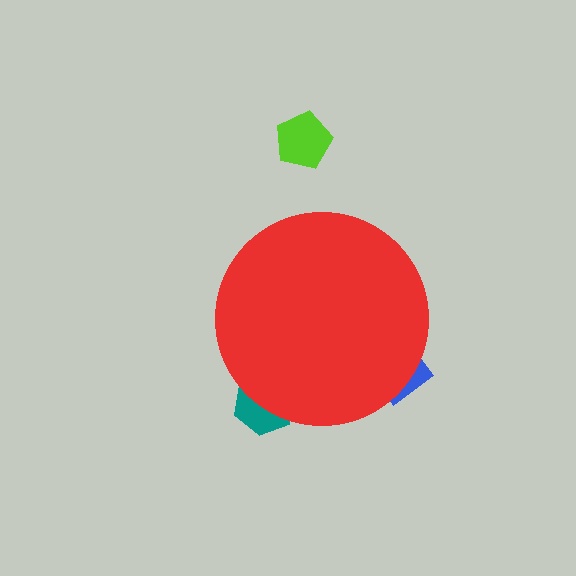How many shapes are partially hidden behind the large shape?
2 shapes are partially hidden.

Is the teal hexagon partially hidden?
Yes, the teal hexagon is partially hidden behind the red circle.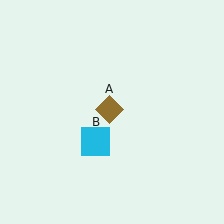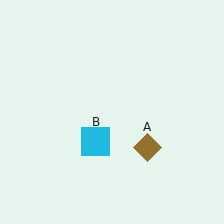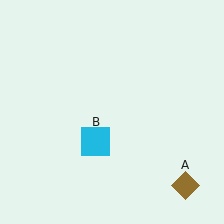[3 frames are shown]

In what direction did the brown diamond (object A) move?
The brown diamond (object A) moved down and to the right.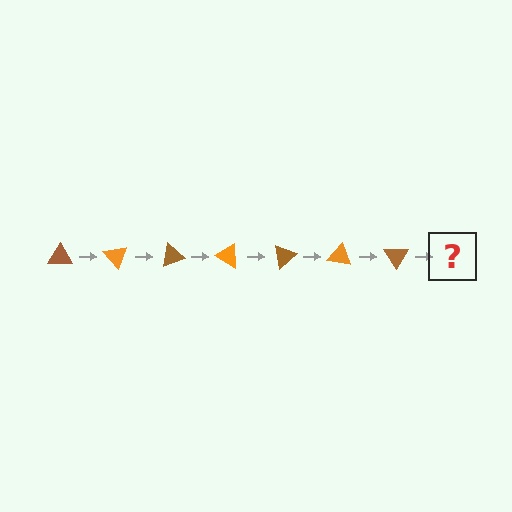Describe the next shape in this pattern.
It should be an orange triangle, rotated 350 degrees from the start.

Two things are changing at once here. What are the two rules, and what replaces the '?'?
The two rules are that it rotates 50 degrees each step and the color cycles through brown and orange. The '?' should be an orange triangle, rotated 350 degrees from the start.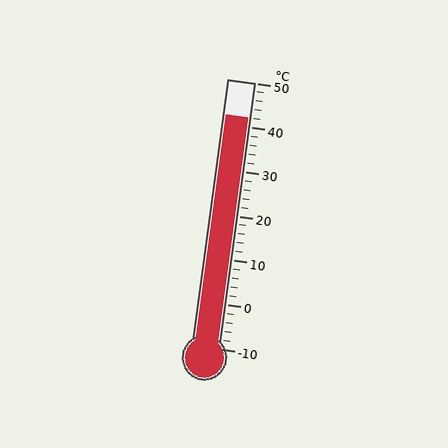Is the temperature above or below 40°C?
The temperature is above 40°C.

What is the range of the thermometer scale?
The thermometer scale ranges from -10°C to 50°C.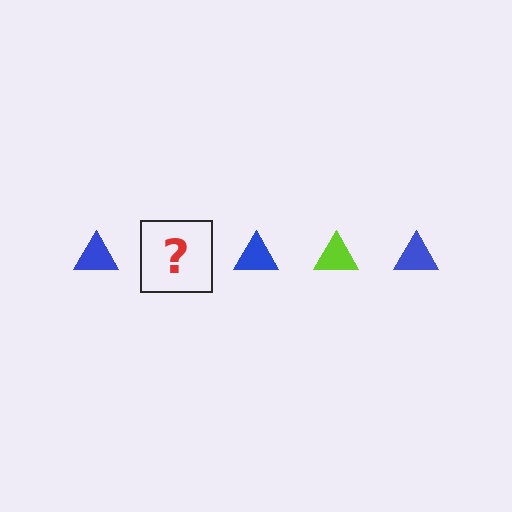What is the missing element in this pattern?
The missing element is a lime triangle.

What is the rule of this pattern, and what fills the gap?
The rule is that the pattern cycles through blue, lime triangles. The gap should be filled with a lime triangle.